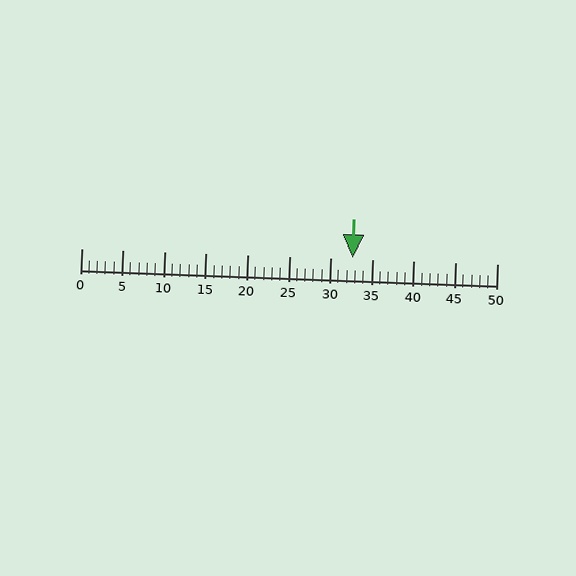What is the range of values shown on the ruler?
The ruler shows values from 0 to 50.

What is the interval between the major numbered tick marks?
The major tick marks are spaced 5 units apart.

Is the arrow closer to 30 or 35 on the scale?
The arrow is closer to 35.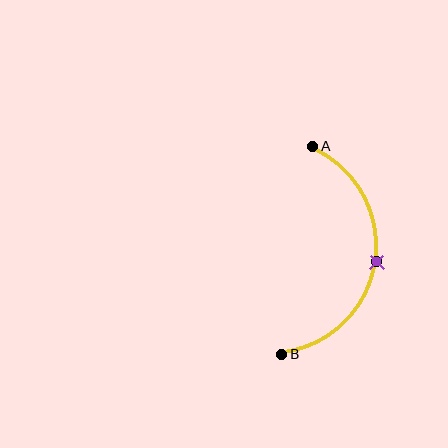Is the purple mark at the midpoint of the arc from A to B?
Yes. The purple mark lies on the arc at equal arc-length from both A and B — it is the arc midpoint.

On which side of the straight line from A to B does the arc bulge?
The arc bulges to the right of the straight line connecting A and B.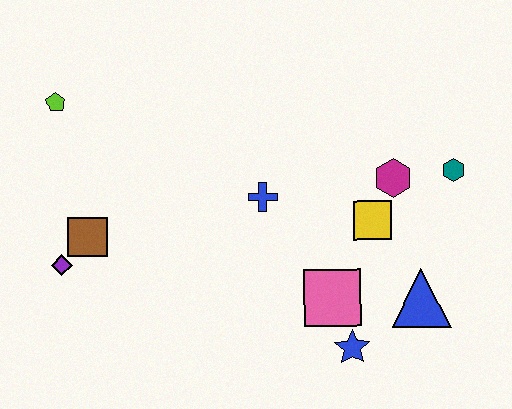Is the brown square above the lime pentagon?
No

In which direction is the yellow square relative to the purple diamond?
The yellow square is to the right of the purple diamond.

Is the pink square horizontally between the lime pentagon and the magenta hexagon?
Yes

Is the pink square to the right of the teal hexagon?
No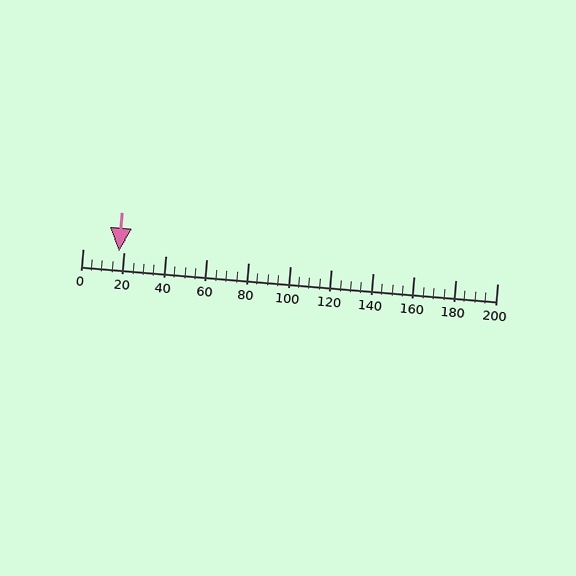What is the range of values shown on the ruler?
The ruler shows values from 0 to 200.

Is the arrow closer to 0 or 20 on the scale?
The arrow is closer to 20.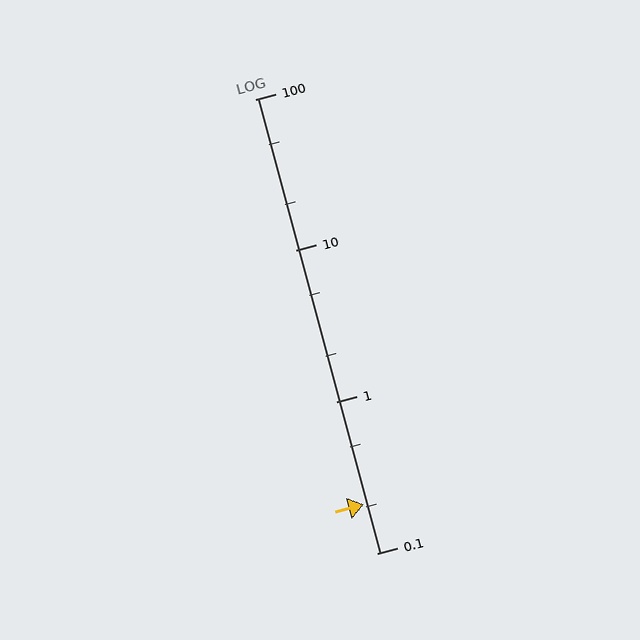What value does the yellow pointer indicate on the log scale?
The pointer indicates approximately 0.21.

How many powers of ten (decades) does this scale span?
The scale spans 3 decades, from 0.1 to 100.